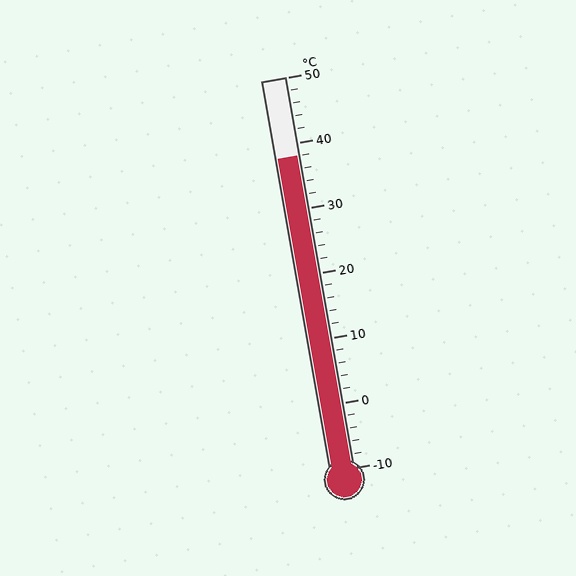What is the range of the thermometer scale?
The thermometer scale ranges from -10°C to 50°C.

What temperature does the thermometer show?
The thermometer shows approximately 38°C.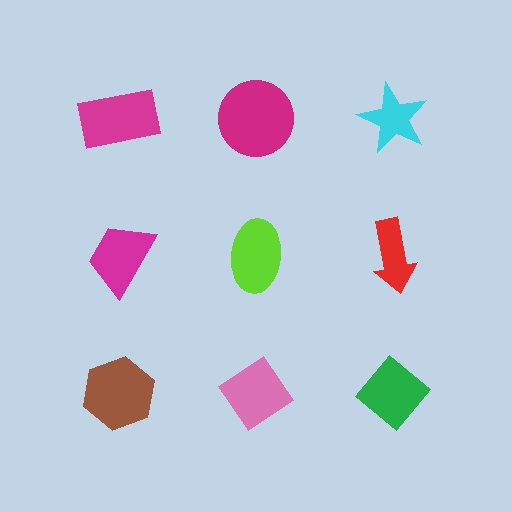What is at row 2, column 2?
A lime ellipse.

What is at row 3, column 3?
A green diamond.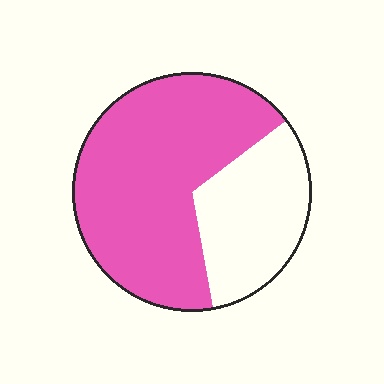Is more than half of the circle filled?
Yes.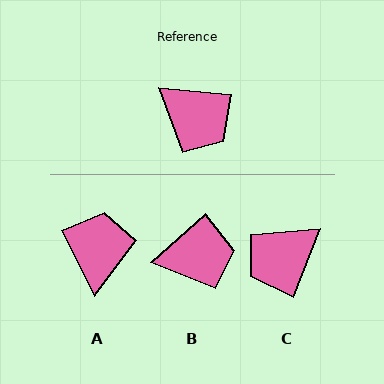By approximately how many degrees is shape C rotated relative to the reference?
Approximately 105 degrees clockwise.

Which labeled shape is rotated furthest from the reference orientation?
A, about 123 degrees away.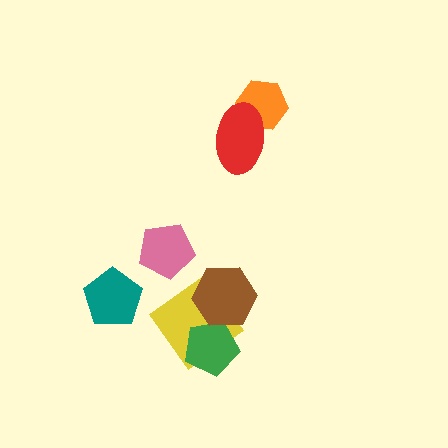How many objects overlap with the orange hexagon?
1 object overlaps with the orange hexagon.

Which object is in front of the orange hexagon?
The red ellipse is in front of the orange hexagon.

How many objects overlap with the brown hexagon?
2 objects overlap with the brown hexagon.